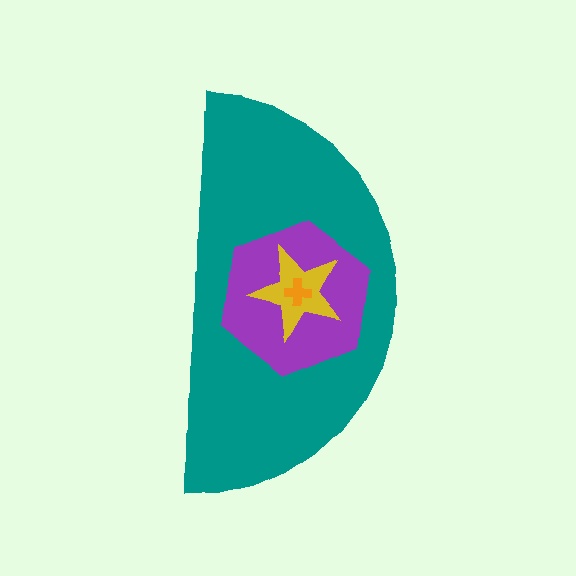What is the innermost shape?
The orange cross.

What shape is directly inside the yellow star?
The orange cross.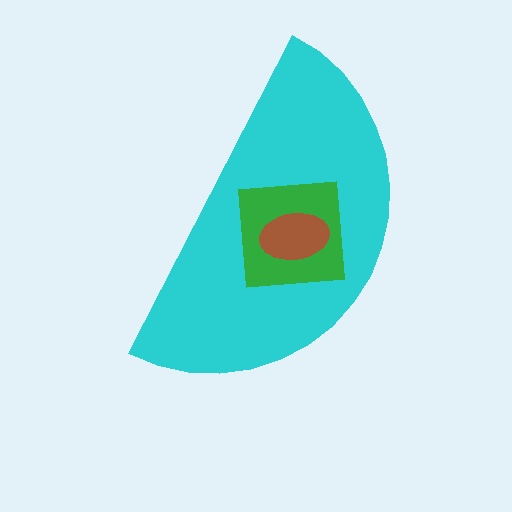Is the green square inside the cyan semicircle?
Yes.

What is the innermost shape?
The brown ellipse.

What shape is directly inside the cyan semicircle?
The green square.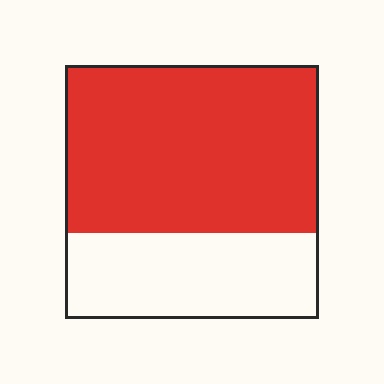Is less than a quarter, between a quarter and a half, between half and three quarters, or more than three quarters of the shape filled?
Between half and three quarters.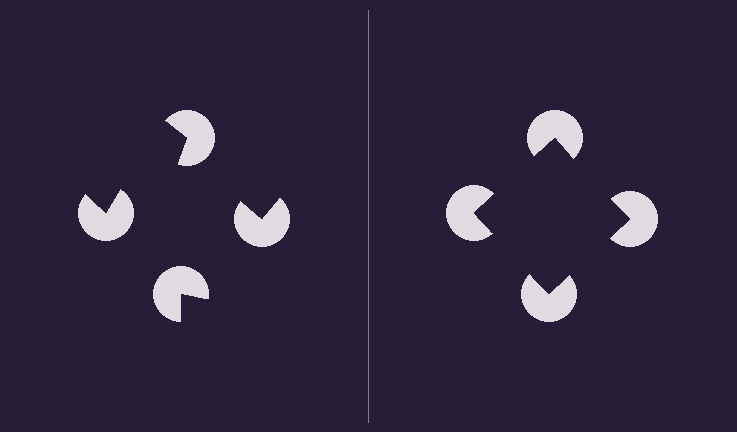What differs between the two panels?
The pac-man discs are positioned identically on both sides; only the wedge orientations differ. On the right they align to a square; on the left they are misaligned.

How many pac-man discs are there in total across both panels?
8 — 4 on each side.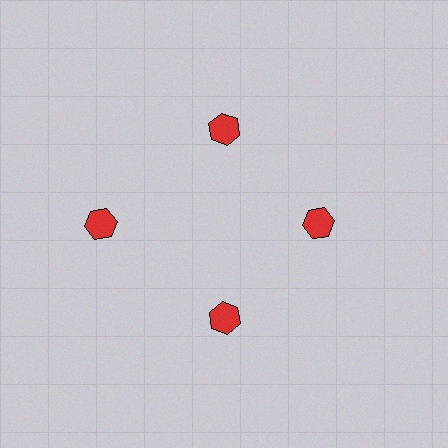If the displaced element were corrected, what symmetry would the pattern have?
It would have 4-fold rotational symmetry — the pattern would map onto itself every 90 degrees.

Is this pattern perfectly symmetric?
No. The 4 red hexagons are arranged in a ring, but one element near the 9 o'clock position is pushed outward from the center, breaking the 4-fold rotational symmetry.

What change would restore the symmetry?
The symmetry would be restored by moving it inward, back onto the ring so that all 4 hexagons sit at equal angles and equal distance from the center.